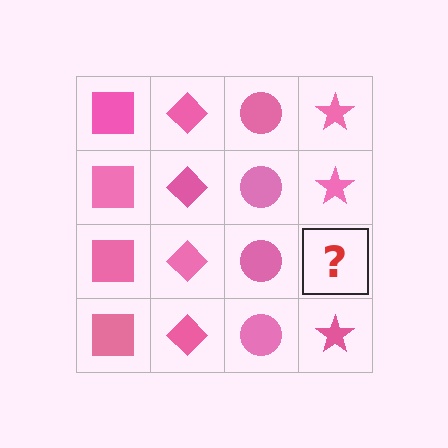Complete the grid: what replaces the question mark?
The question mark should be replaced with a pink star.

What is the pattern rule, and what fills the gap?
The rule is that each column has a consistent shape. The gap should be filled with a pink star.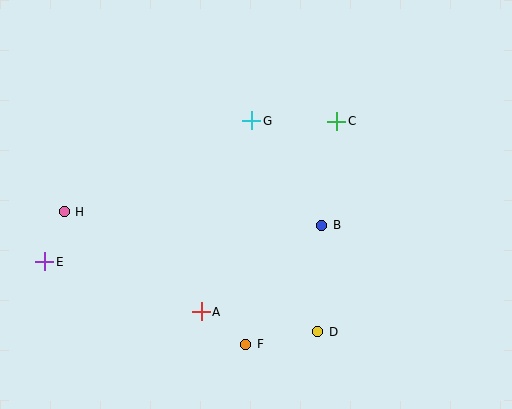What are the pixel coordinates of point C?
Point C is at (337, 121).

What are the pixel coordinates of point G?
Point G is at (252, 121).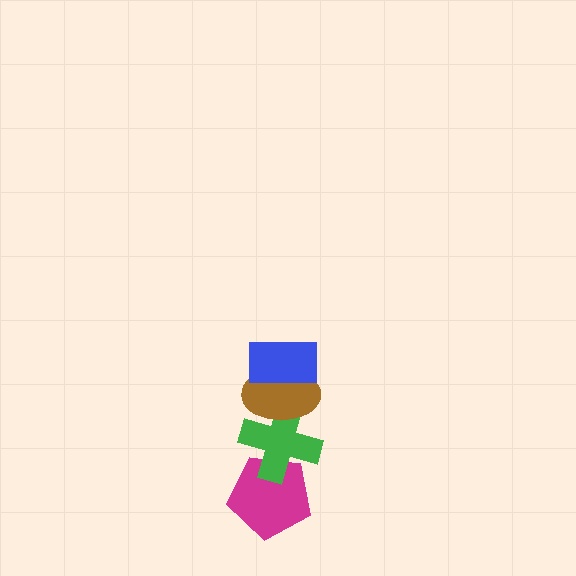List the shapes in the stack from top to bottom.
From top to bottom: the blue rectangle, the brown ellipse, the green cross, the magenta pentagon.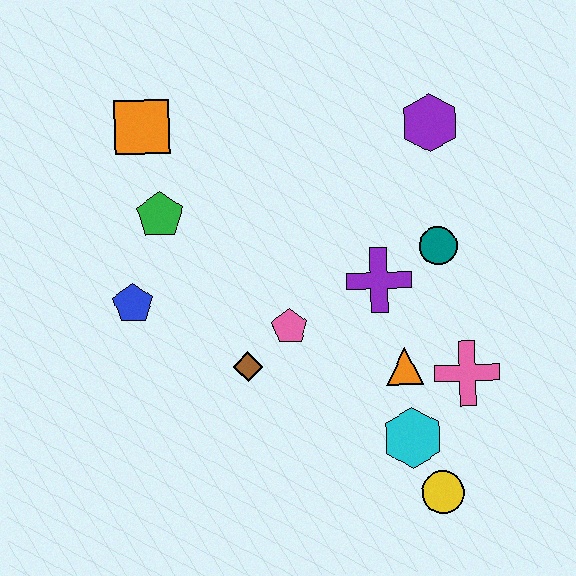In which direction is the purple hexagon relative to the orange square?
The purple hexagon is to the right of the orange square.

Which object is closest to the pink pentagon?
The brown diamond is closest to the pink pentagon.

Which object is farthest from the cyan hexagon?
The orange square is farthest from the cyan hexagon.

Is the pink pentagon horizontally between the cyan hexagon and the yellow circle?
No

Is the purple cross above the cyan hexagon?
Yes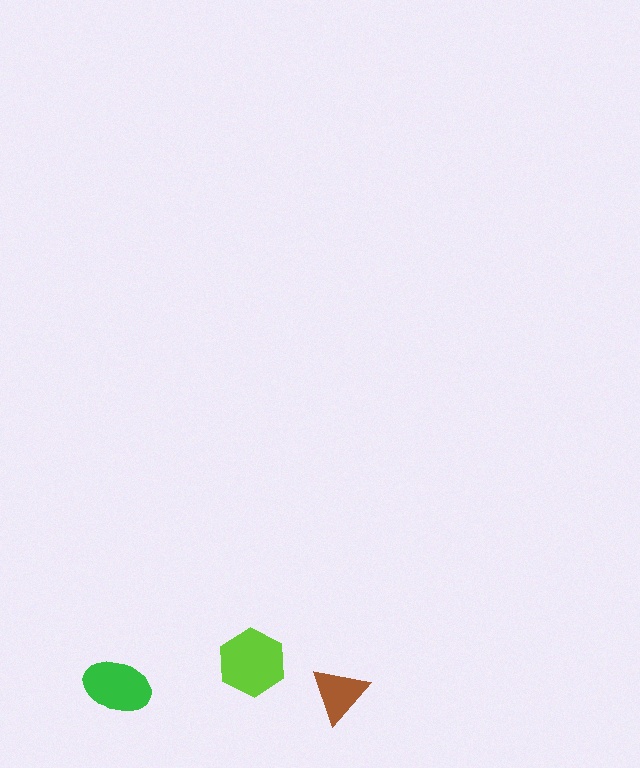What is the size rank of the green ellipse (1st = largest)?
2nd.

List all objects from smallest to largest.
The brown triangle, the green ellipse, the lime hexagon.